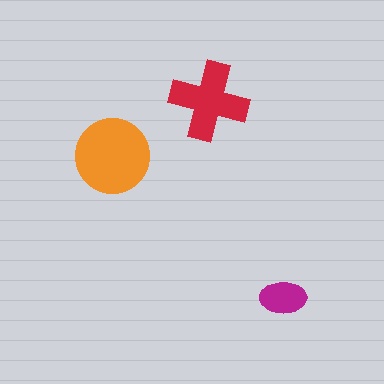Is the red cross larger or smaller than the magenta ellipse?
Larger.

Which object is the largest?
The orange circle.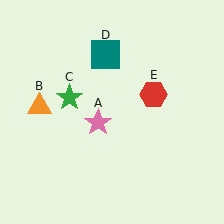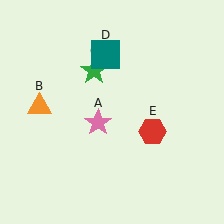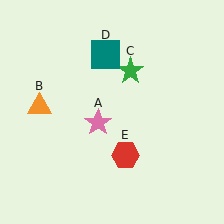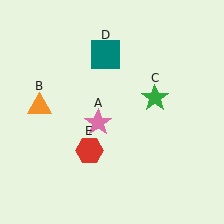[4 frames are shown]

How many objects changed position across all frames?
2 objects changed position: green star (object C), red hexagon (object E).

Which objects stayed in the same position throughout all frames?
Pink star (object A) and orange triangle (object B) and teal square (object D) remained stationary.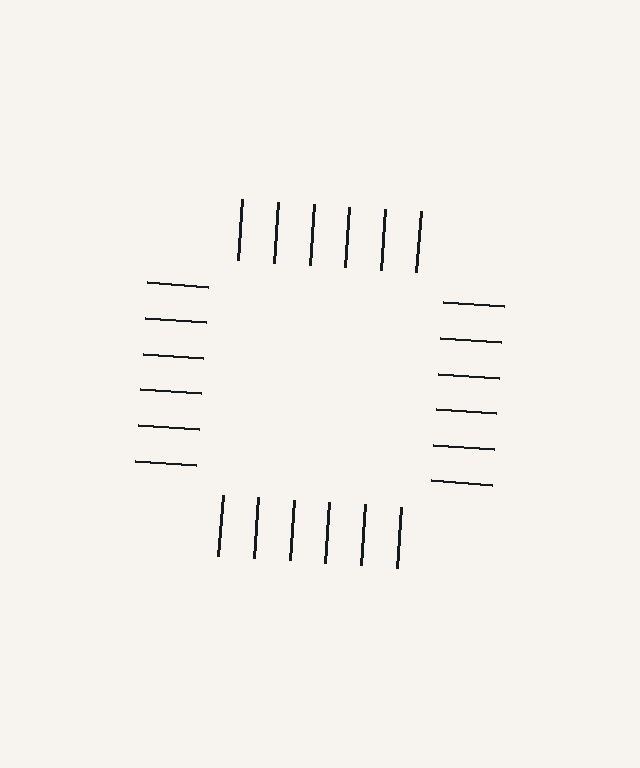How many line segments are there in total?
24 — 6 along each of the 4 edges.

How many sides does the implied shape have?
4 sides — the line-ends trace a square.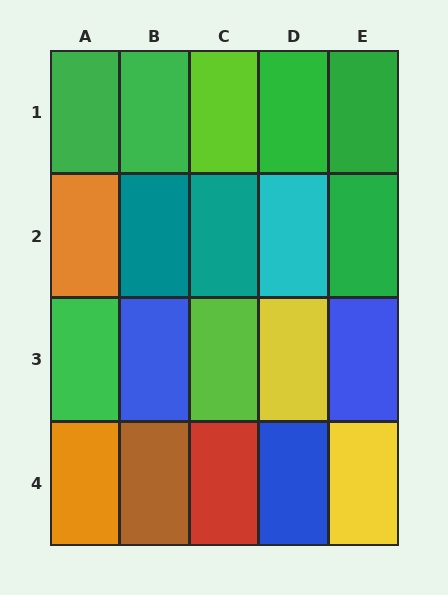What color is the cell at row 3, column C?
Lime.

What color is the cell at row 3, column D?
Yellow.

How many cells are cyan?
1 cell is cyan.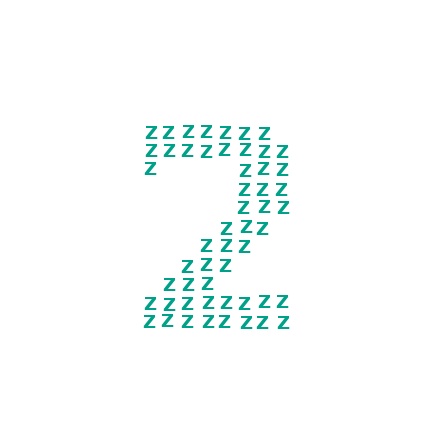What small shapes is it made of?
It is made of small letter Z's.